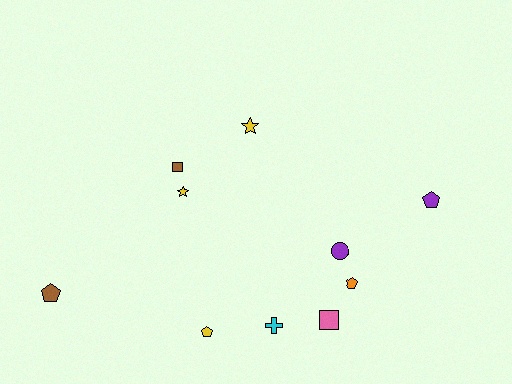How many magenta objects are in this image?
There are no magenta objects.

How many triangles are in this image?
There are no triangles.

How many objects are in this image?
There are 10 objects.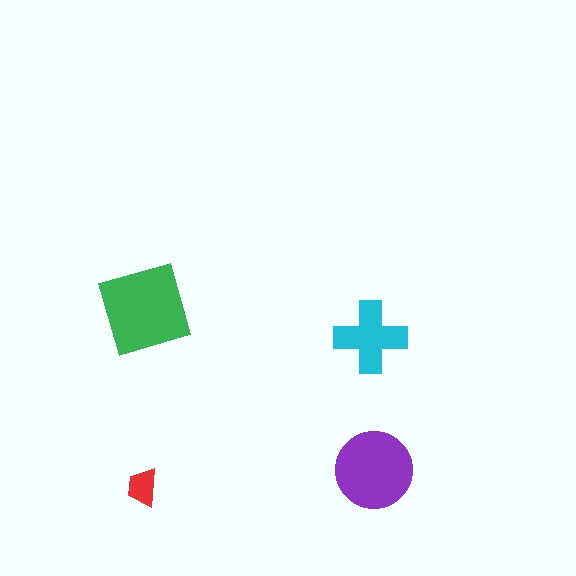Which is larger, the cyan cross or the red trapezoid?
The cyan cross.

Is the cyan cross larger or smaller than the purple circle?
Smaller.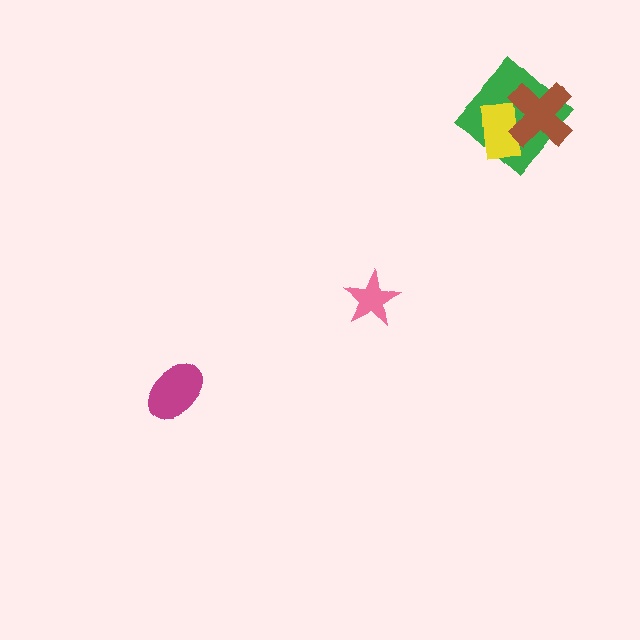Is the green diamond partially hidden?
Yes, it is partially covered by another shape.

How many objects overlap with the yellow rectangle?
2 objects overlap with the yellow rectangle.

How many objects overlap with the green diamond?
2 objects overlap with the green diamond.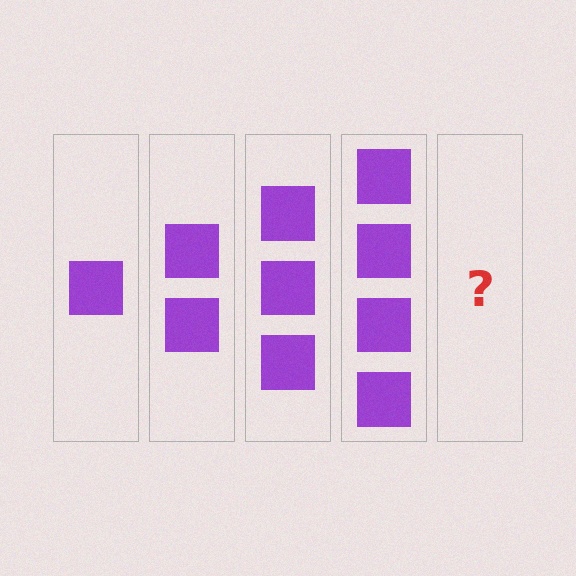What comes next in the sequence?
The next element should be 5 squares.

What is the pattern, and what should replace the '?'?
The pattern is that each step adds one more square. The '?' should be 5 squares.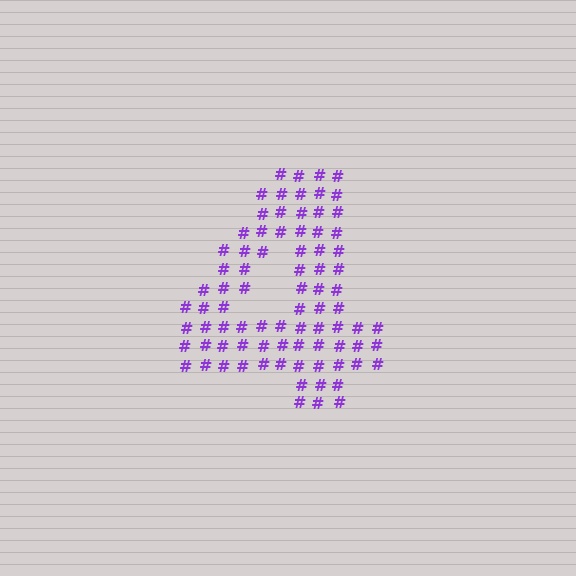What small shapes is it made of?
It is made of small hash symbols.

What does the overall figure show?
The overall figure shows the digit 4.